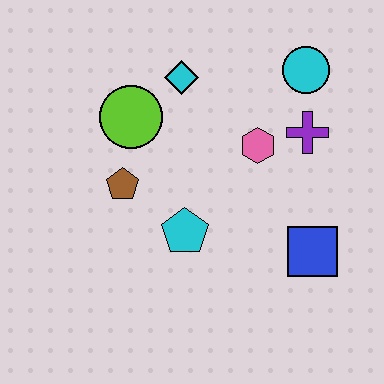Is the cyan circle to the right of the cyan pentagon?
Yes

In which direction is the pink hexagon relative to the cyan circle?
The pink hexagon is below the cyan circle.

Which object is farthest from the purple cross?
The brown pentagon is farthest from the purple cross.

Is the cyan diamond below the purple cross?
No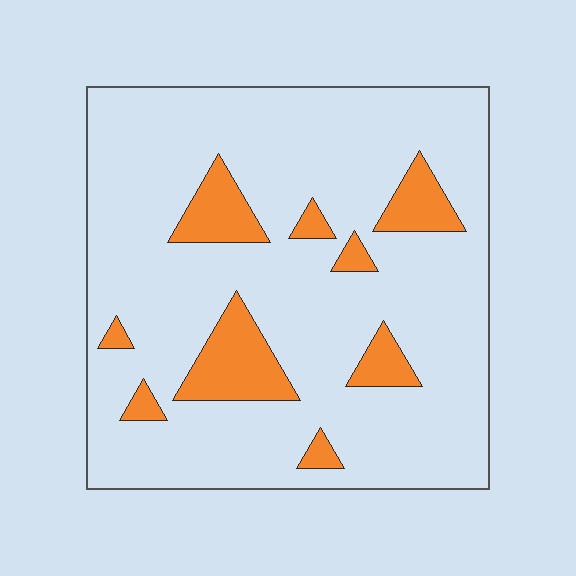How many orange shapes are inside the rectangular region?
9.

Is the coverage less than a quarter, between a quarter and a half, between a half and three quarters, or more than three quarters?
Less than a quarter.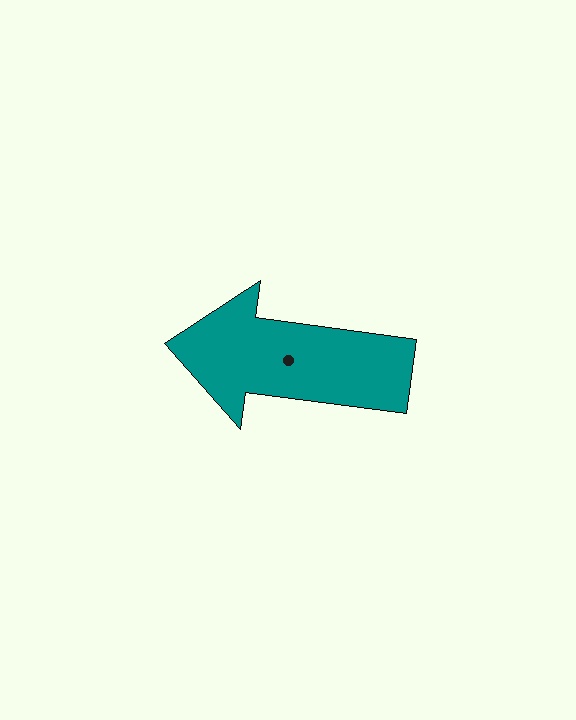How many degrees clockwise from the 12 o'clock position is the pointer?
Approximately 278 degrees.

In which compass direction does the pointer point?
West.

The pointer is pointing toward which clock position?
Roughly 9 o'clock.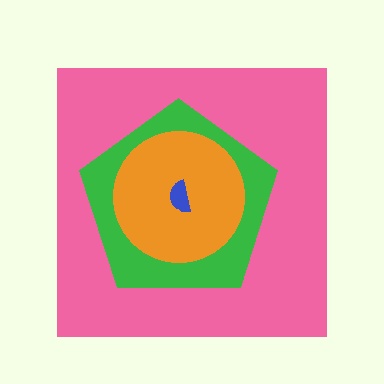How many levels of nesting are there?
4.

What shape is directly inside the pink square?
The green pentagon.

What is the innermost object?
The blue semicircle.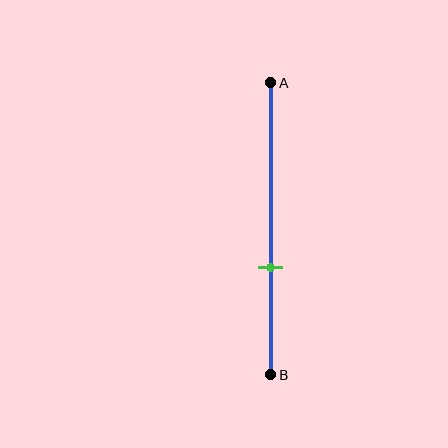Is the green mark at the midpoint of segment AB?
No, the mark is at about 65% from A, not at the 50% midpoint.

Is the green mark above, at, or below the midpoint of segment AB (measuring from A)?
The green mark is below the midpoint of segment AB.